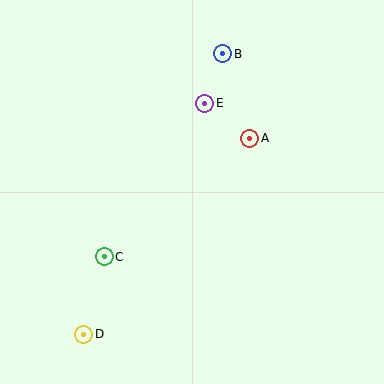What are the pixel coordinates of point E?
Point E is at (205, 103).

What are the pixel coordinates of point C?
Point C is at (104, 257).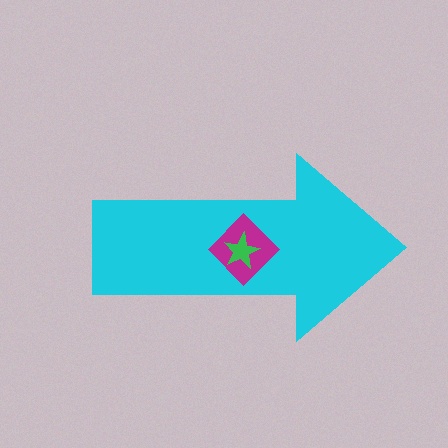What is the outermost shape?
The cyan arrow.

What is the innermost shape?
The green star.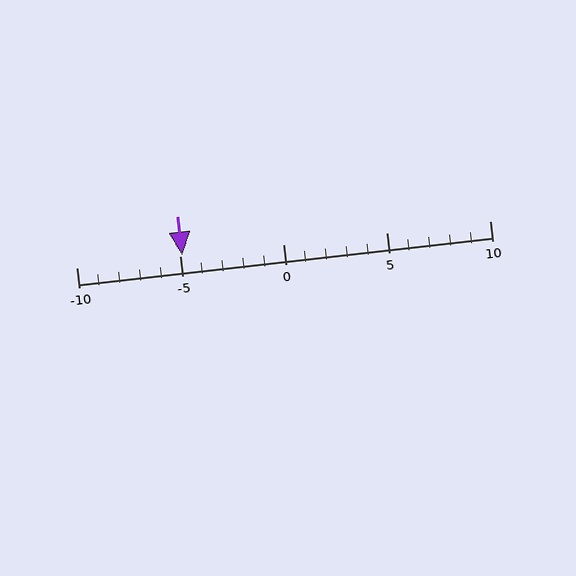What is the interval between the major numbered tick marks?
The major tick marks are spaced 5 units apart.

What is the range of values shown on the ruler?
The ruler shows values from -10 to 10.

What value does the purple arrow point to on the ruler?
The purple arrow points to approximately -5.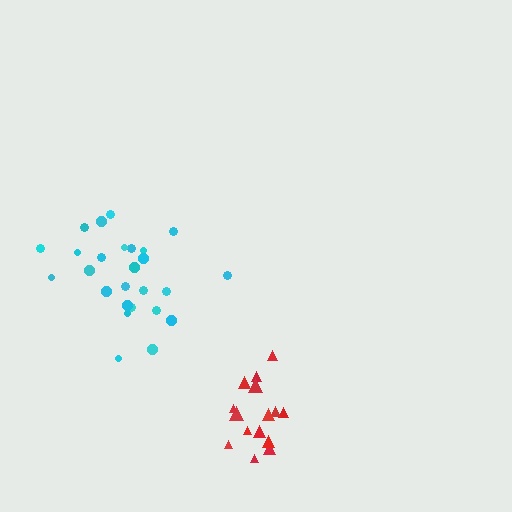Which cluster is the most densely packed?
Red.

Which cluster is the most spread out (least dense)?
Cyan.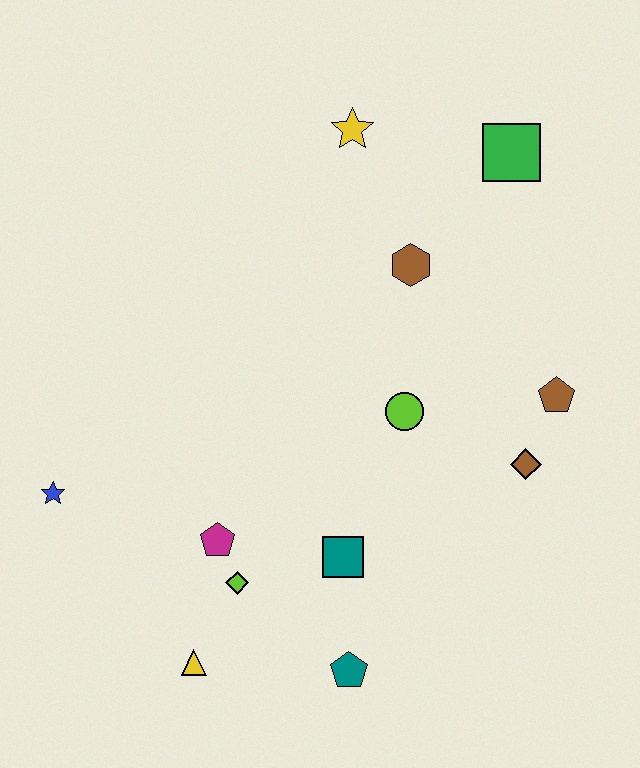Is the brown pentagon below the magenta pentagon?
No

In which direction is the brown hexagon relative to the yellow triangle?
The brown hexagon is above the yellow triangle.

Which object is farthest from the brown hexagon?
The yellow triangle is farthest from the brown hexagon.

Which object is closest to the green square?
The brown hexagon is closest to the green square.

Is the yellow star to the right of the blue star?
Yes